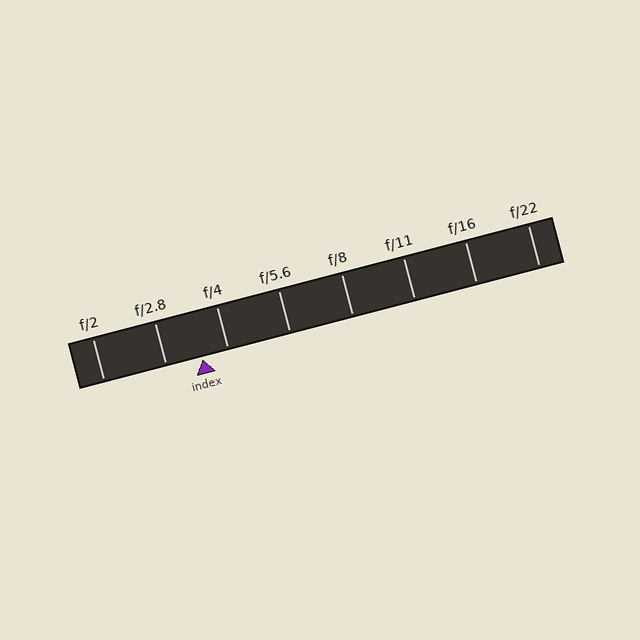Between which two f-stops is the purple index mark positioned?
The index mark is between f/2.8 and f/4.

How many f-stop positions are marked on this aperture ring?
There are 8 f-stop positions marked.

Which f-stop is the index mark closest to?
The index mark is closest to f/4.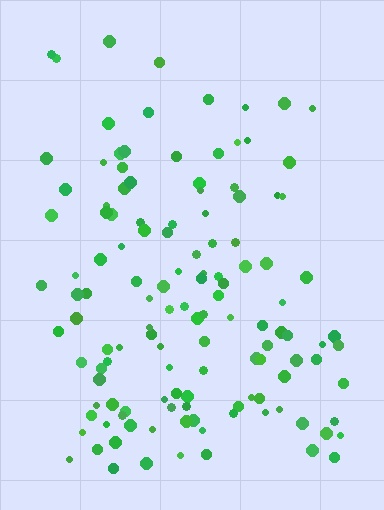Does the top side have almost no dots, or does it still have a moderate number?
Still a moderate number, just noticeably fewer than the bottom.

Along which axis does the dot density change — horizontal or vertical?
Vertical.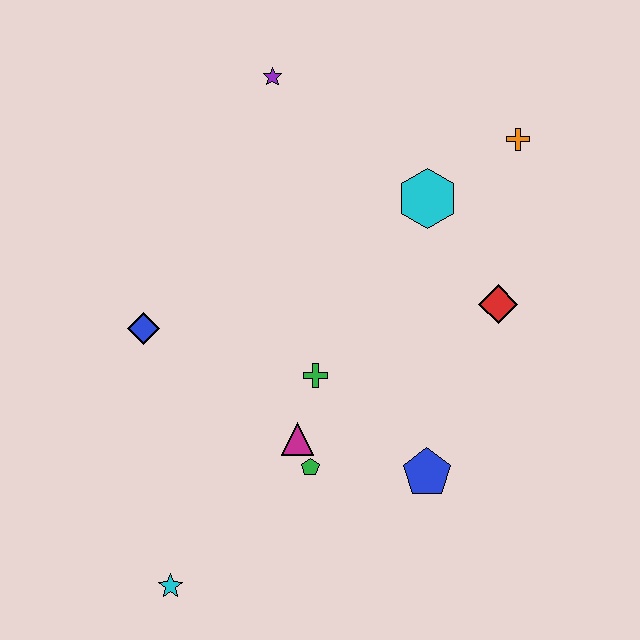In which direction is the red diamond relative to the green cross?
The red diamond is to the right of the green cross.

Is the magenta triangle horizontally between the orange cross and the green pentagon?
No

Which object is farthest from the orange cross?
The cyan star is farthest from the orange cross.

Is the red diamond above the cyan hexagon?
No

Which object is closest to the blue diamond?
The green cross is closest to the blue diamond.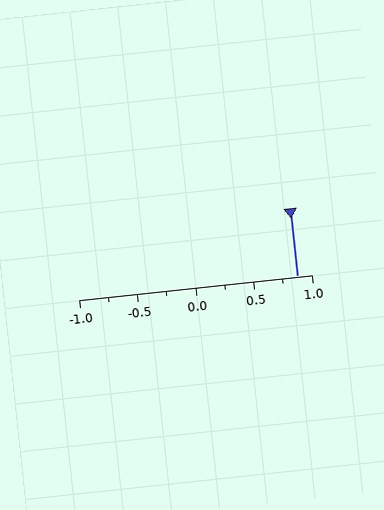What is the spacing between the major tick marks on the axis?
The major ticks are spaced 0.5 apart.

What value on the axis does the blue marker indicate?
The marker indicates approximately 0.88.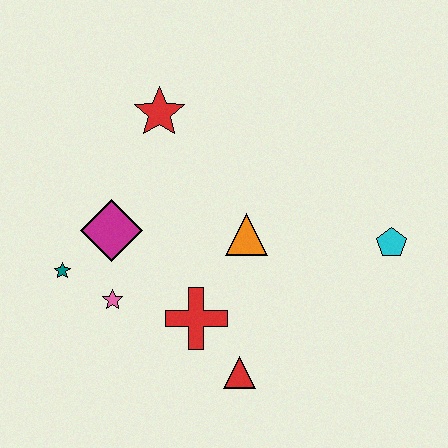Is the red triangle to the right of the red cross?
Yes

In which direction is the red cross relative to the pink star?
The red cross is to the right of the pink star.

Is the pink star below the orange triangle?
Yes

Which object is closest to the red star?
The magenta diamond is closest to the red star.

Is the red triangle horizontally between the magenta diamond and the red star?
No